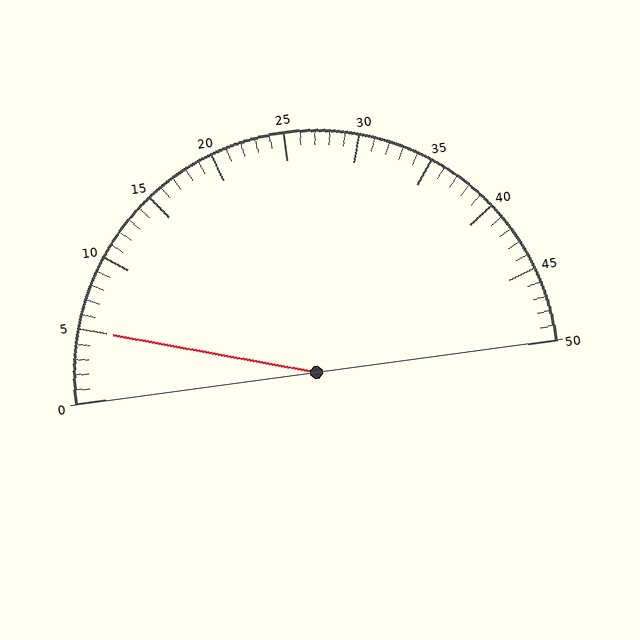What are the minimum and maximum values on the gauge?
The gauge ranges from 0 to 50.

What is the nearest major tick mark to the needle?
The nearest major tick mark is 5.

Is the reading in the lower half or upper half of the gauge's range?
The reading is in the lower half of the range (0 to 50).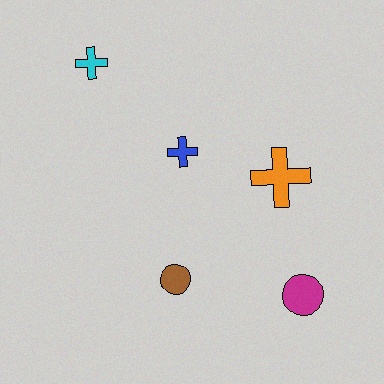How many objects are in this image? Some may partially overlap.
There are 5 objects.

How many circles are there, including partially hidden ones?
There are 2 circles.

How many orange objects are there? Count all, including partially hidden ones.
There is 1 orange object.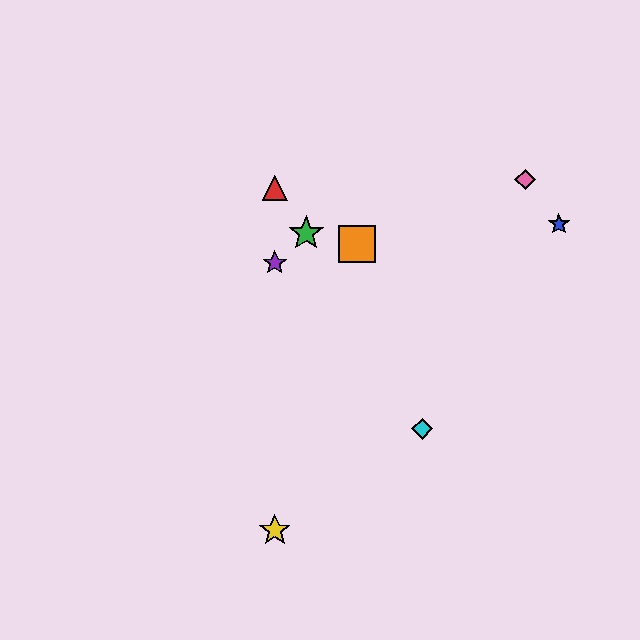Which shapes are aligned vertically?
The red triangle, the yellow star, the purple star are aligned vertically.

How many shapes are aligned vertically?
3 shapes (the red triangle, the yellow star, the purple star) are aligned vertically.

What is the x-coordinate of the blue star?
The blue star is at x≈559.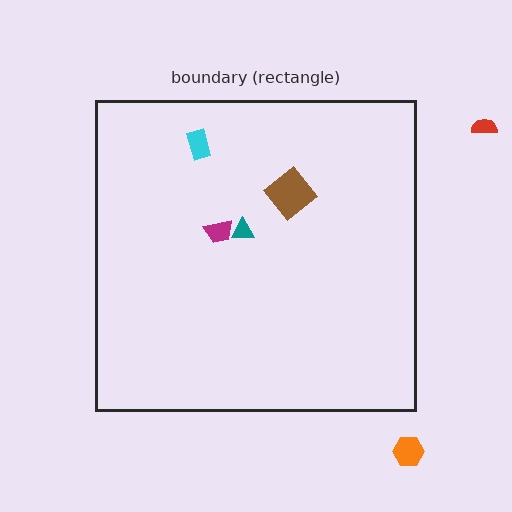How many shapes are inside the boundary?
4 inside, 2 outside.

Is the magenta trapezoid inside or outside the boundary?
Inside.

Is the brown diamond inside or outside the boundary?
Inside.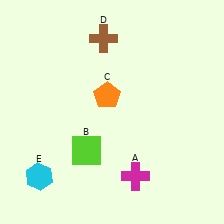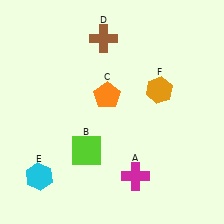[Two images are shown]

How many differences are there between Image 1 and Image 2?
There is 1 difference between the two images.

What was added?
An orange hexagon (F) was added in Image 2.